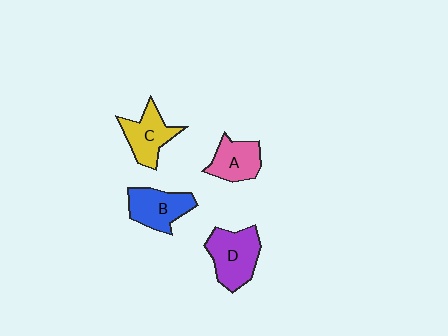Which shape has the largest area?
Shape D (purple).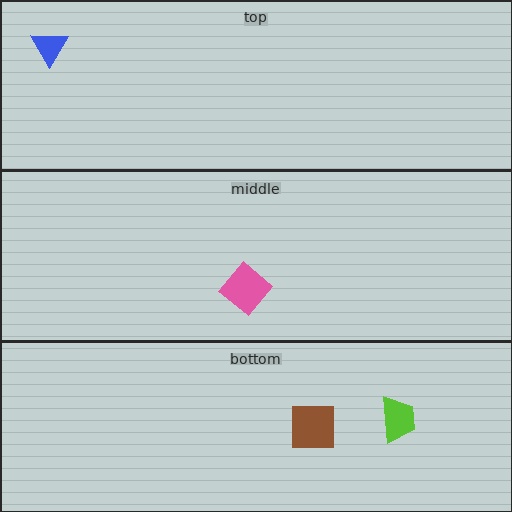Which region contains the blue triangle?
The top region.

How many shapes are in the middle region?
1.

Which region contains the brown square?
The bottom region.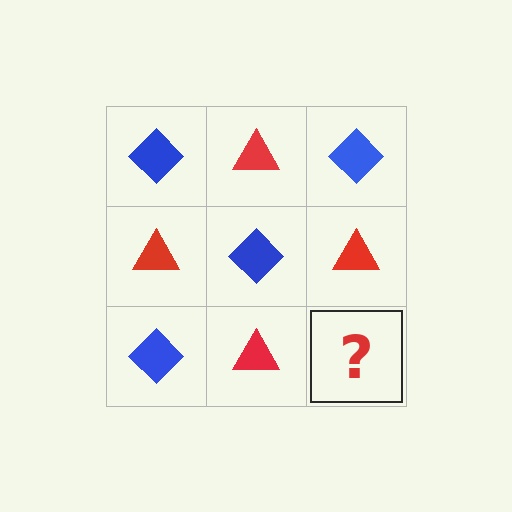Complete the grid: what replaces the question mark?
The question mark should be replaced with a blue diamond.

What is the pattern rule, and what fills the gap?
The rule is that it alternates blue diamond and red triangle in a checkerboard pattern. The gap should be filled with a blue diamond.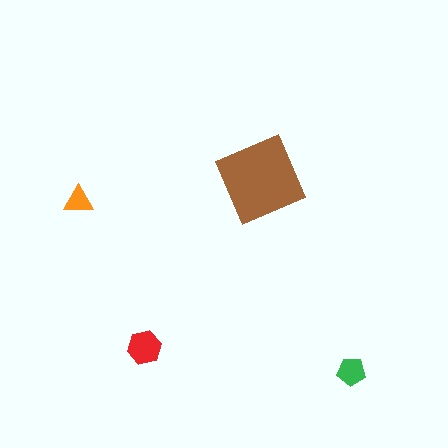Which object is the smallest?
The orange triangle.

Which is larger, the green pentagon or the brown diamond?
The brown diamond.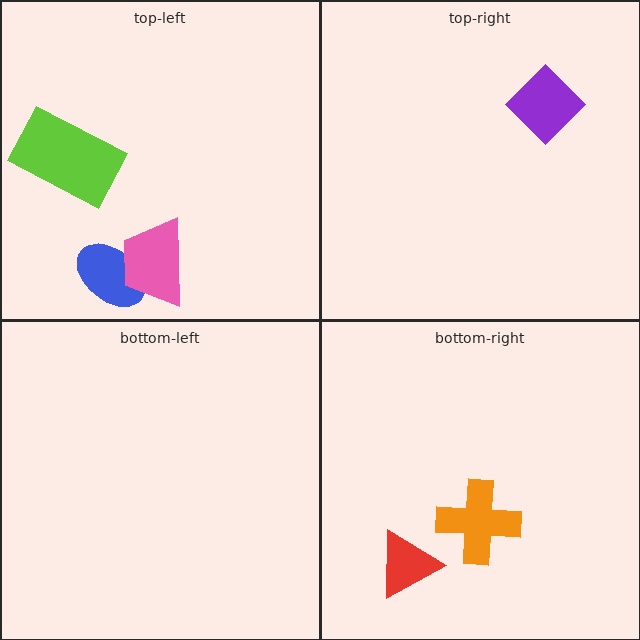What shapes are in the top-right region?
The purple diamond.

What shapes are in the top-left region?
The lime rectangle, the blue ellipse, the pink trapezoid.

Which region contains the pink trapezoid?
The top-left region.